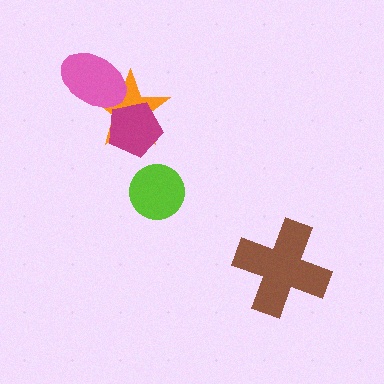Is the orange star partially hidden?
Yes, it is partially covered by another shape.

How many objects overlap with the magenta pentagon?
1 object overlaps with the magenta pentagon.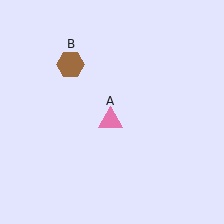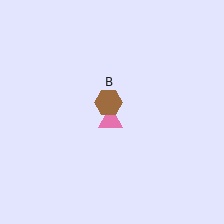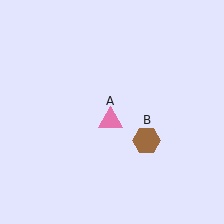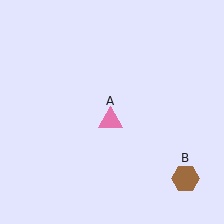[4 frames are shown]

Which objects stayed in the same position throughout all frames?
Pink triangle (object A) remained stationary.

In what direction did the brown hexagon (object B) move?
The brown hexagon (object B) moved down and to the right.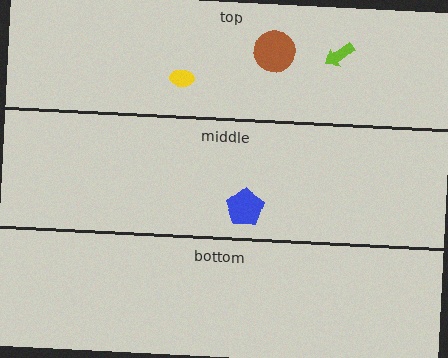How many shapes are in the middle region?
1.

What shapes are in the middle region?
The blue pentagon.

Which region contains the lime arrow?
The top region.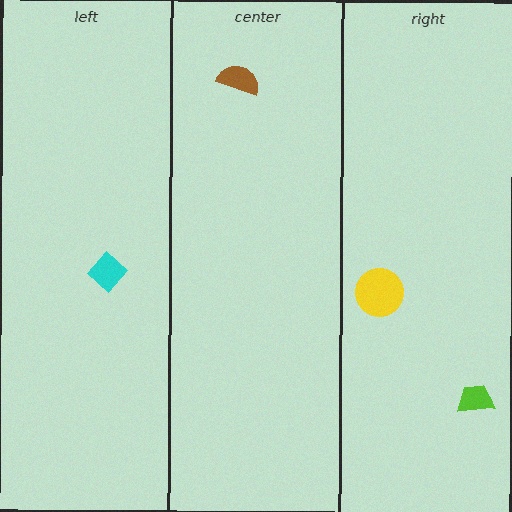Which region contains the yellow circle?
The right region.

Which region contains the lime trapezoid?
The right region.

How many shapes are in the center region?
1.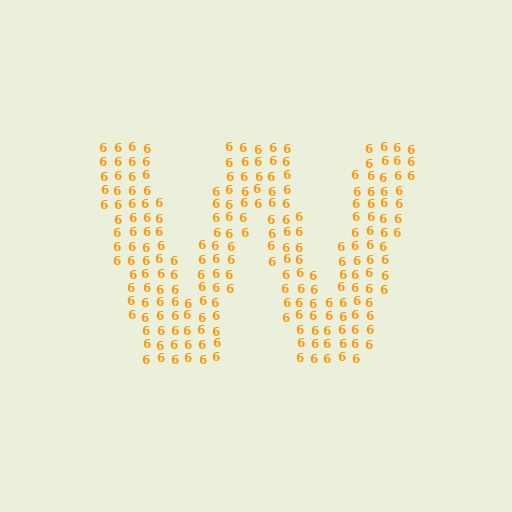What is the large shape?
The large shape is the letter W.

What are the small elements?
The small elements are digit 6's.